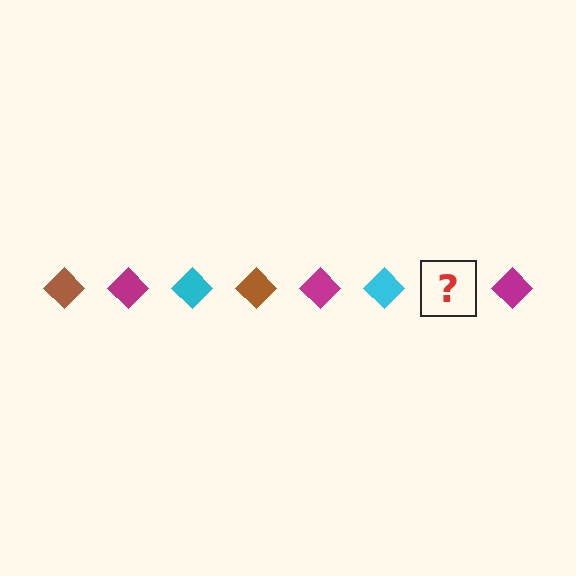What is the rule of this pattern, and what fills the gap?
The rule is that the pattern cycles through brown, magenta, cyan diamonds. The gap should be filled with a brown diamond.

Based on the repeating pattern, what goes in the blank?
The blank should be a brown diamond.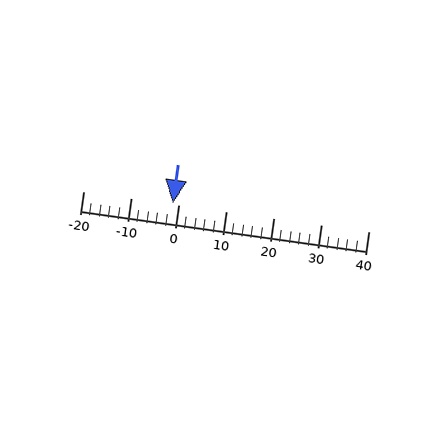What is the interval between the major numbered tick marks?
The major tick marks are spaced 10 units apart.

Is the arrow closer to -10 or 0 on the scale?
The arrow is closer to 0.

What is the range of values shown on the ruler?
The ruler shows values from -20 to 40.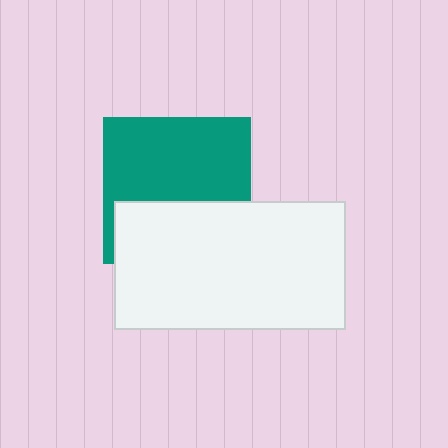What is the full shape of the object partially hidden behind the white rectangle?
The partially hidden object is a teal square.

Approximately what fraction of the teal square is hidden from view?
Roughly 40% of the teal square is hidden behind the white rectangle.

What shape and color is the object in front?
The object in front is a white rectangle.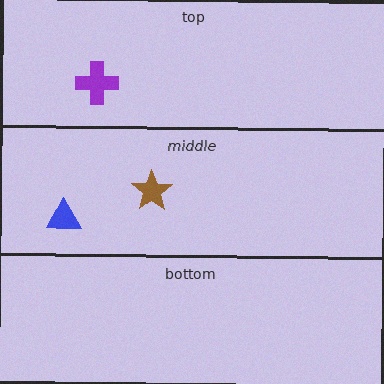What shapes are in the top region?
The purple cross.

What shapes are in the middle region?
The brown star, the blue triangle.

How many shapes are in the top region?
1.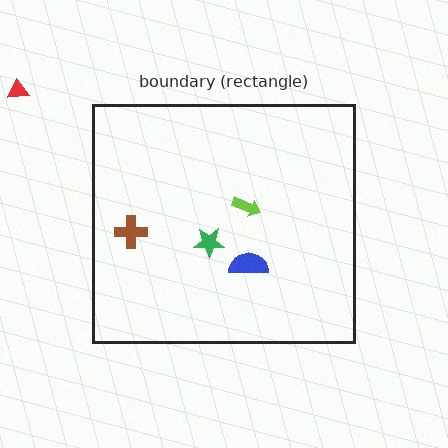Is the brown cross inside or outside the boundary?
Inside.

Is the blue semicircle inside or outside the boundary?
Inside.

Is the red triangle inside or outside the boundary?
Outside.